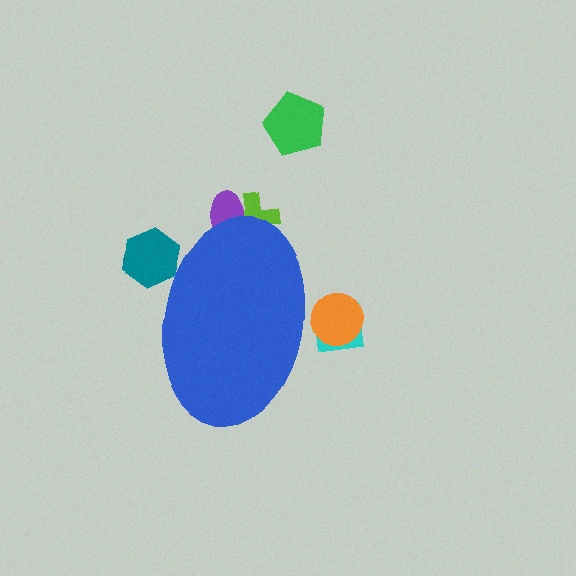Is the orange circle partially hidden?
Yes, the orange circle is partially hidden behind the blue ellipse.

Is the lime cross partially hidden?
Yes, the lime cross is partially hidden behind the blue ellipse.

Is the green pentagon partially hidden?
No, the green pentagon is fully visible.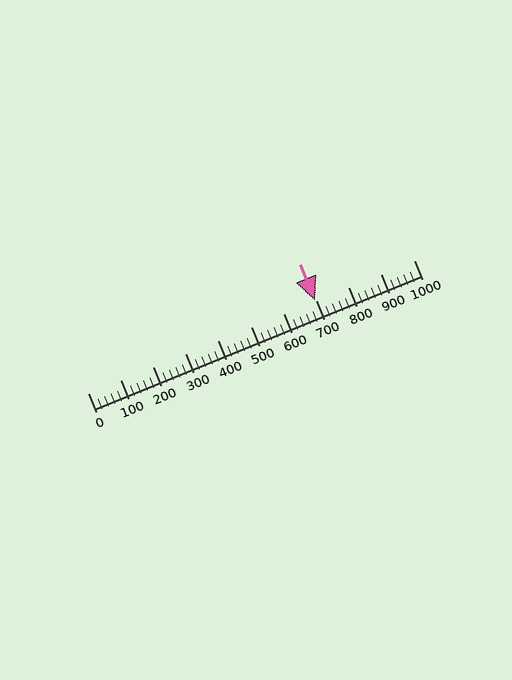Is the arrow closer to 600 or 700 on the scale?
The arrow is closer to 700.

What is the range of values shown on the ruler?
The ruler shows values from 0 to 1000.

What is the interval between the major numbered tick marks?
The major tick marks are spaced 100 units apart.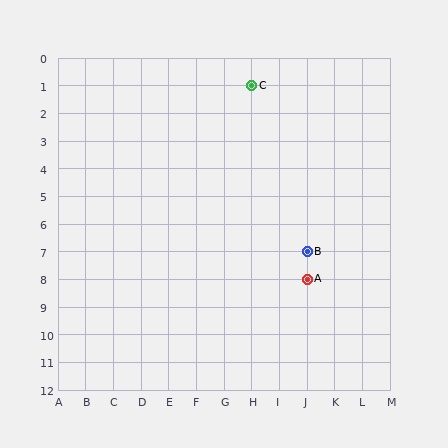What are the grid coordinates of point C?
Point C is at grid coordinates (H, 1).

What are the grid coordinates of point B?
Point B is at grid coordinates (J, 7).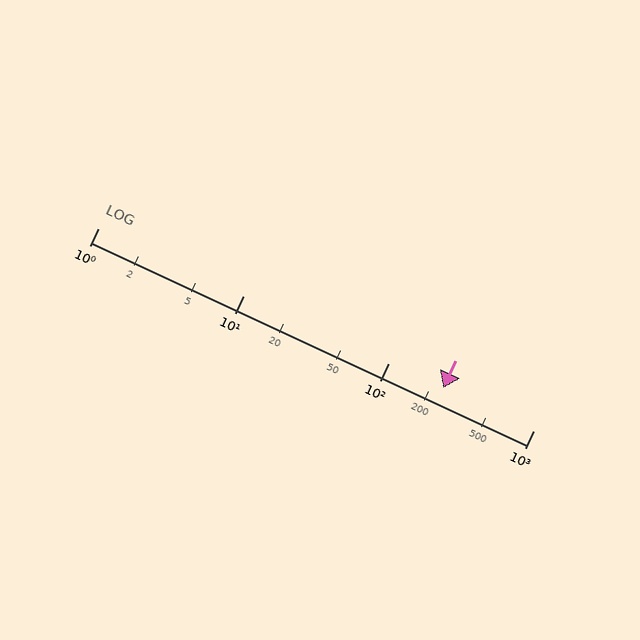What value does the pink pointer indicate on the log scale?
The pointer indicates approximately 240.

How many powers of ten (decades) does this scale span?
The scale spans 3 decades, from 1 to 1000.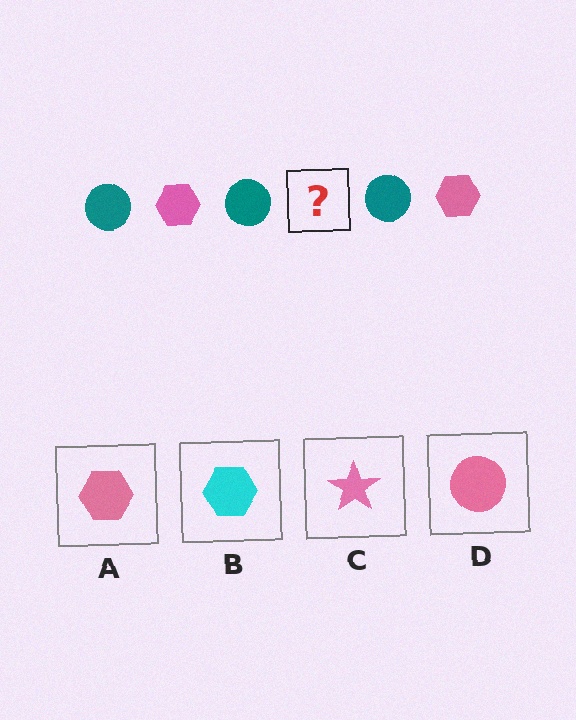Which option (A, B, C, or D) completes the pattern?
A.